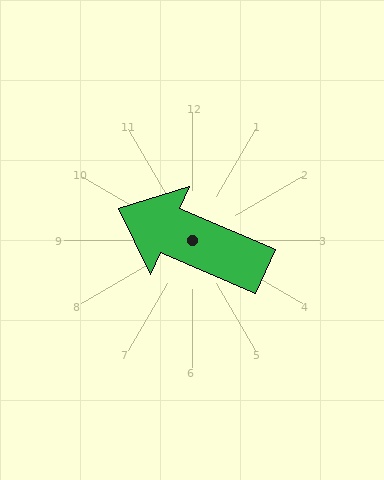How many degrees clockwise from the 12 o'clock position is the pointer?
Approximately 293 degrees.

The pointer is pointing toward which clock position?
Roughly 10 o'clock.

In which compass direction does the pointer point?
Northwest.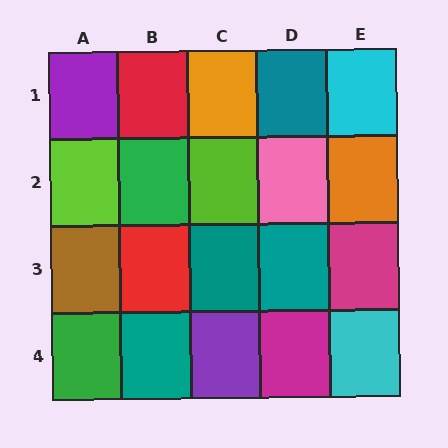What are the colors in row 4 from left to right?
Green, teal, purple, magenta, cyan.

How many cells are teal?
4 cells are teal.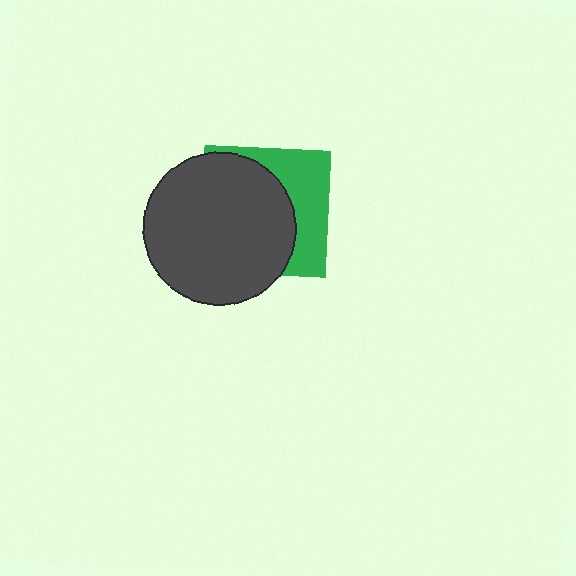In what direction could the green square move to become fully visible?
The green square could move right. That would shift it out from behind the dark gray circle entirely.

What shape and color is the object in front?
The object in front is a dark gray circle.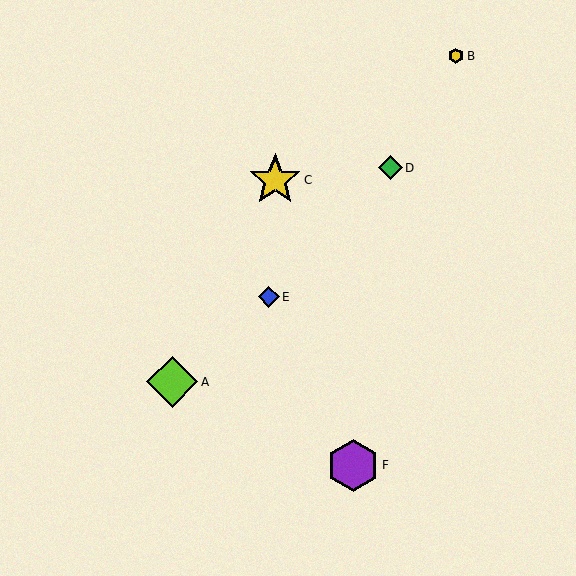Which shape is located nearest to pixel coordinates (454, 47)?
The yellow hexagon (labeled B) at (456, 56) is nearest to that location.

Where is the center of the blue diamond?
The center of the blue diamond is at (269, 297).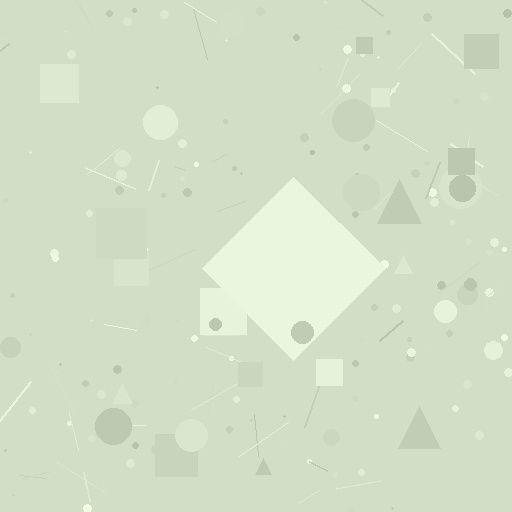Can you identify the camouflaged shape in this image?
The camouflaged shape is a diamond.